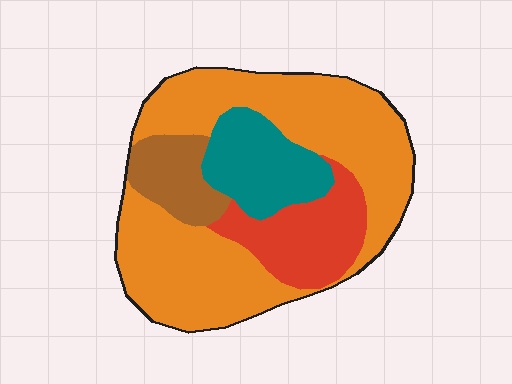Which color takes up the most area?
Orange, at roughly 60%.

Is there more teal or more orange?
Orange.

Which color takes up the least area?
Brown, at roughly 10%.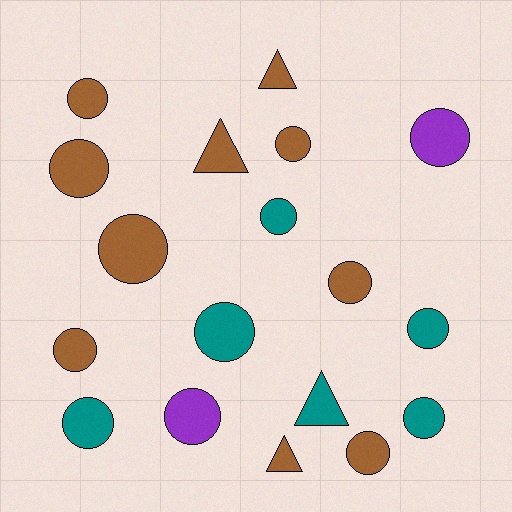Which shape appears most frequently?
Circle, with 14 objects.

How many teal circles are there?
There are 5 teal circles.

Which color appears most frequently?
Brown, with 10 objects.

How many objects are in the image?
There are 18 objects.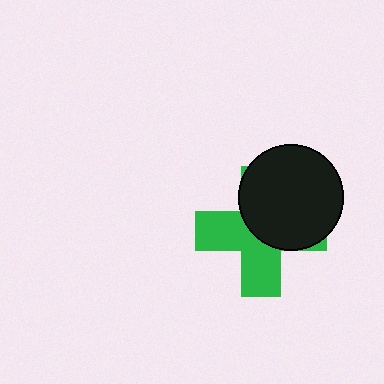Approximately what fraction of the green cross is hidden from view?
Roughly 51% of the green cross is hidden behind the black circle.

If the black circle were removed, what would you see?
You would see the complete green cross.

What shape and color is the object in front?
The object in front is a black circle.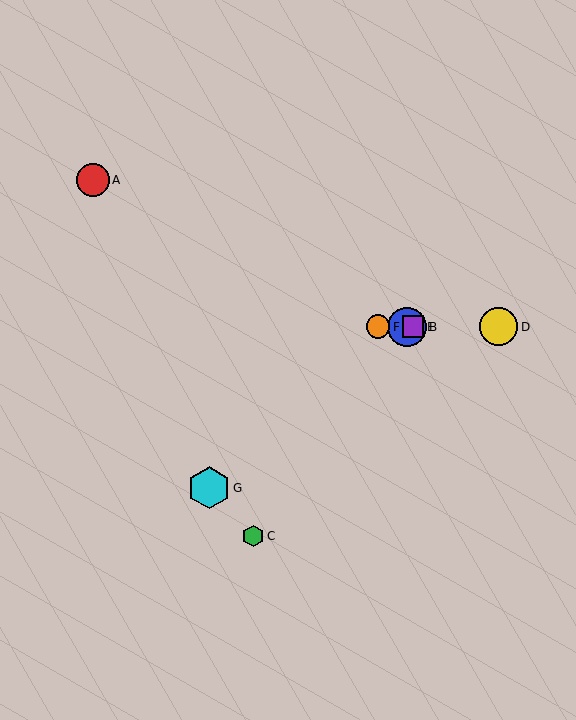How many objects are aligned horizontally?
4 objects (B, D, E, F) are aligned horizontally.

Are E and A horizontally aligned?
No, E is at y≈327 and A is at y≈180.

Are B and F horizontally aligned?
Yes, both are at y≈327.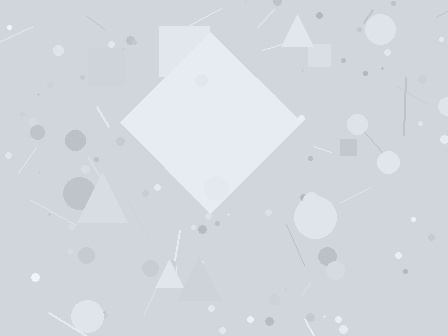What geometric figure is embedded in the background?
A diamond is embedded in the background.